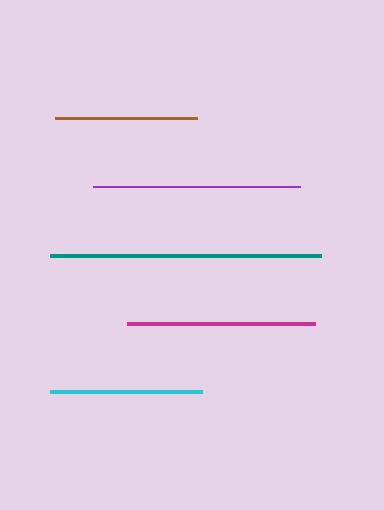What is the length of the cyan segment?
The cyan segment is approximately 152 pixels long.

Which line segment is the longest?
The teal line is the longest at approximately 271 pixels.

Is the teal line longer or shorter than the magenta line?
The teal line is longer than the magenta line.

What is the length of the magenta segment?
The magenta segment is approximately 188 pixels long.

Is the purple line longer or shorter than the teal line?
The teal line is longer than the purple line.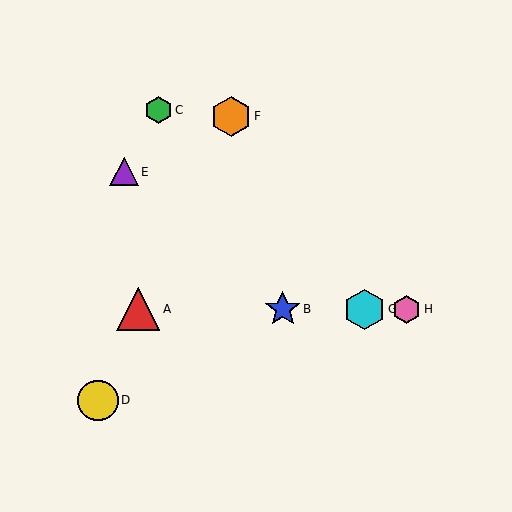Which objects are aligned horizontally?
Objects A, B, G, H are aligned horizontally.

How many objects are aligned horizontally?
4 objects (A, B, G, H) are aligned horizontally.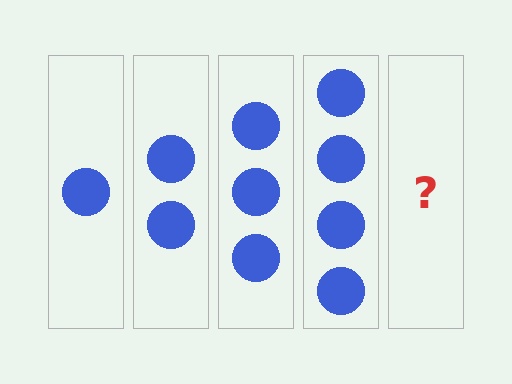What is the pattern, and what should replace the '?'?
The pattern is that each step adds one more circle. The '?' should be 5 circles.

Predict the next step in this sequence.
The next step is 5 circles.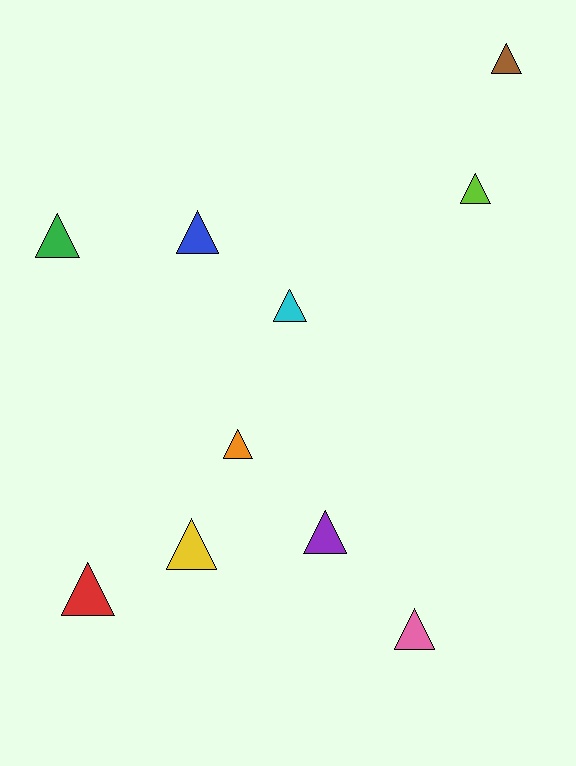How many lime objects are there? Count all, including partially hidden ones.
There is 1 lime object.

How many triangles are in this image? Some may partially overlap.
There are 10 triangles.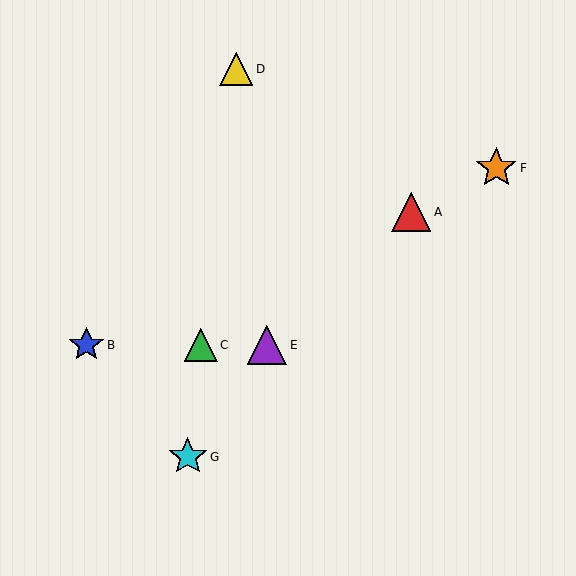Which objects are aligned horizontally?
Objects B, C, E are aligned horizontally.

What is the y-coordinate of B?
Object B is at y≈345.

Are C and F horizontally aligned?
No, C is at y≈345 and F is at y≈168.